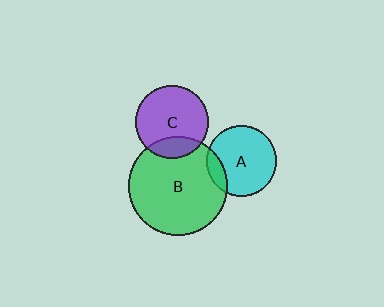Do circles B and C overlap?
Yes.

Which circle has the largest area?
Circle B (green).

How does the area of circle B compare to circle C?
Approximately 1.8 times.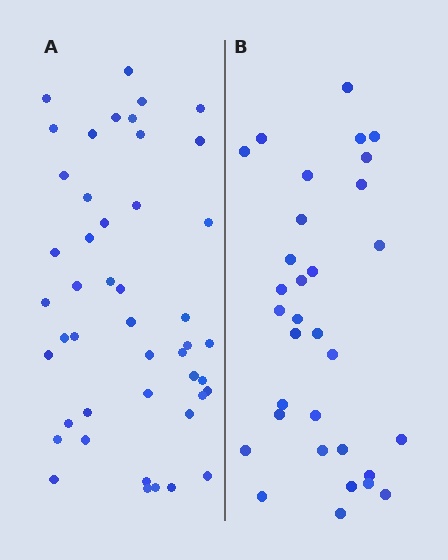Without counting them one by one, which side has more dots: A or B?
Region A (the left region) has more dots.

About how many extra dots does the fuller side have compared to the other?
Region A has approximately 15 more dots than region B.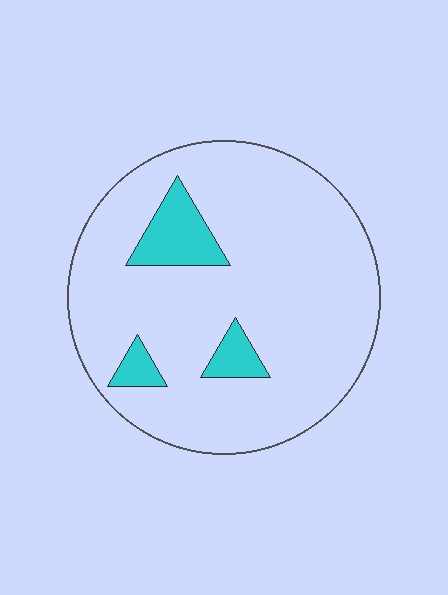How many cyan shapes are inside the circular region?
3.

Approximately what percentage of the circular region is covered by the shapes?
Approximately 10%.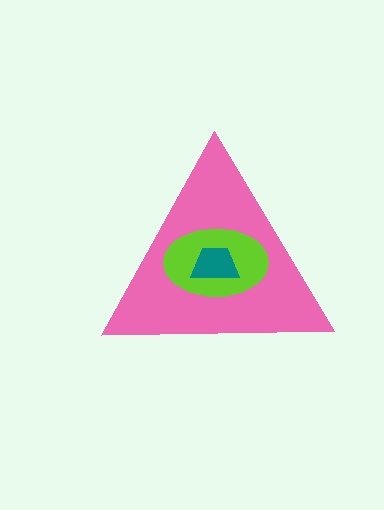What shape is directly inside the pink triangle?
The lime ellipse.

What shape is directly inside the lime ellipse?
The teal trapezoid.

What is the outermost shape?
The pink triangle.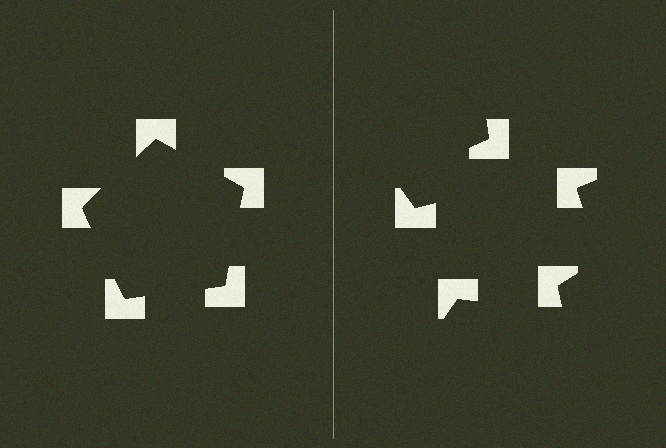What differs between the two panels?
The notched squares are positioned identically on both sides; only the wedge orientations differ. On the left they align to a pentagon; on the right they are misaligned.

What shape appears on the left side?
An illusory pentagon.